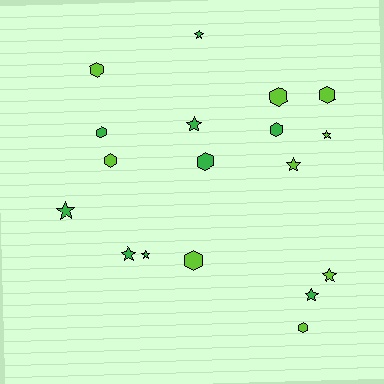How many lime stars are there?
There are 3 lime stars.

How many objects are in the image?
There are 18 objects.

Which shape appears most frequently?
Hexagon, with 9 objects.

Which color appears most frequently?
Green, with 9 objects.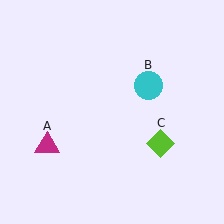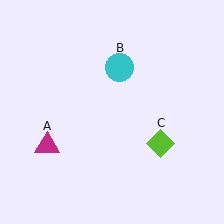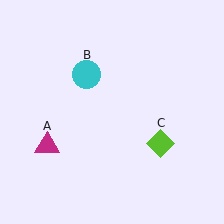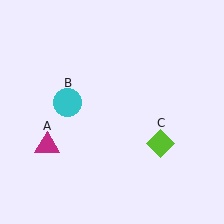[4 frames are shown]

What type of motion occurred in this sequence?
The cyan circle (object B) rotated counterclockwise around the center of the scene.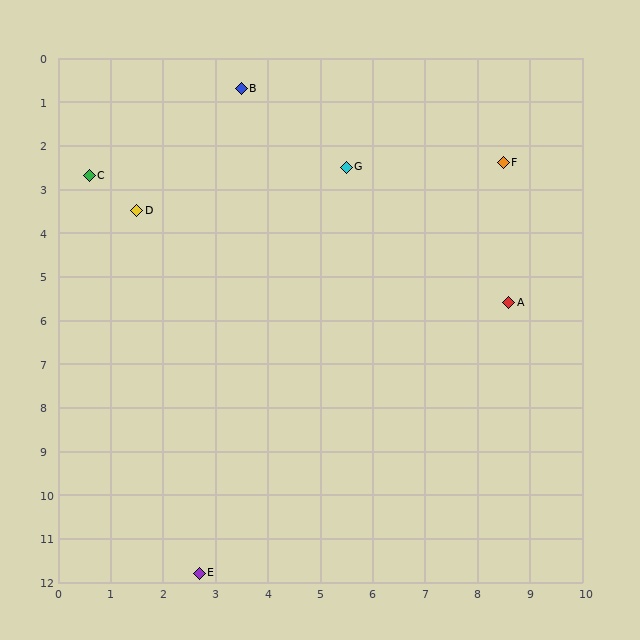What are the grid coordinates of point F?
Point F is at approximately (8.5, 2.4).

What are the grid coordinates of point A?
Point A is at approximately (8.6, 5.6).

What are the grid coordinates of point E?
Point E is at approximately (2.7, 11.8).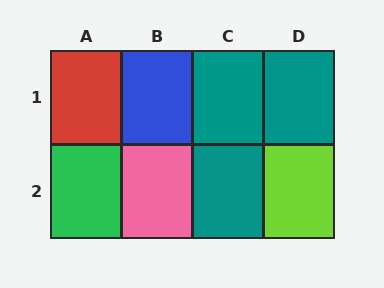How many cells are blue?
1 cell is blue.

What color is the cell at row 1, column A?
Red.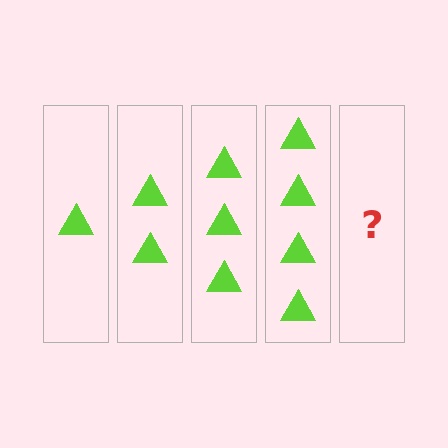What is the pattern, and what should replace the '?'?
The pattern is that each step adds one more triangle. The '?' should be 5 triangles.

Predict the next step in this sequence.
The next step is 5 triangles.